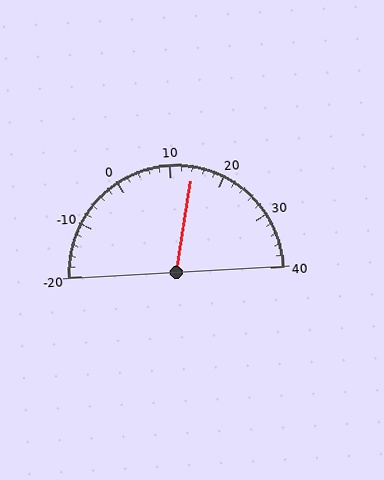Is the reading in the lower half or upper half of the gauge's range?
The reading is in the upper half of the range (-20 to 40).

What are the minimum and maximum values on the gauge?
The gauge ranges from -20 to 40.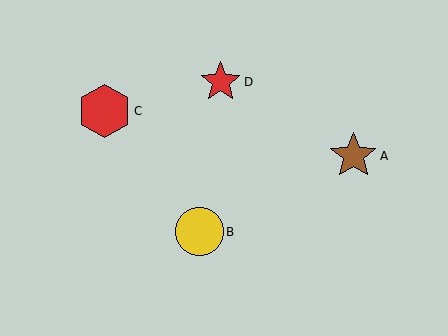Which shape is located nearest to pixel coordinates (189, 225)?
The yellow circle (labeled B) at (199, 232) is nearest to that location.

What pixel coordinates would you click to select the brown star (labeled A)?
Click at (353, 156) to select the brown star A.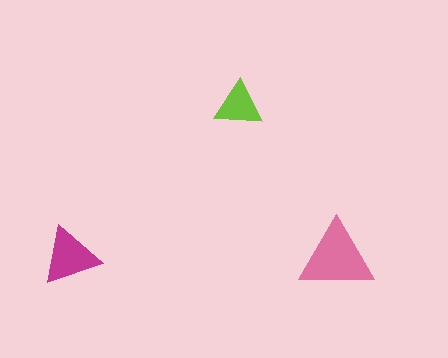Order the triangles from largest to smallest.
the pink one, the magenta one, the lime one.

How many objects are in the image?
There are 3 objects in the image.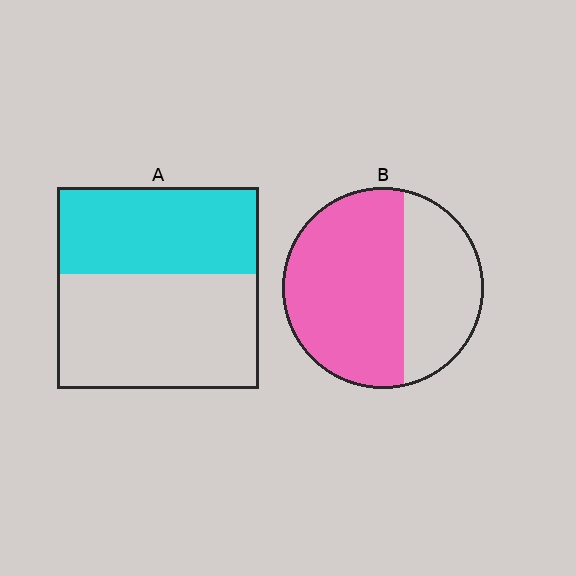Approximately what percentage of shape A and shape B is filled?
A is approximately 45% and B is approximately 65%.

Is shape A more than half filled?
No.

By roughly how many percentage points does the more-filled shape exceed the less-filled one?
By roughly 20 percentage points (B over A).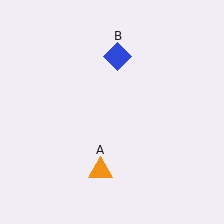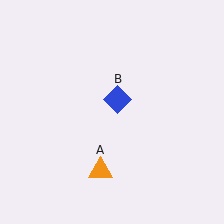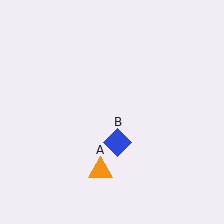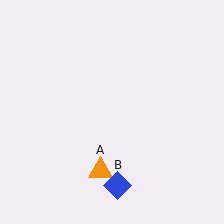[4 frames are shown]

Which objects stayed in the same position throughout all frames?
Orange triangle (object A) remained stationary.